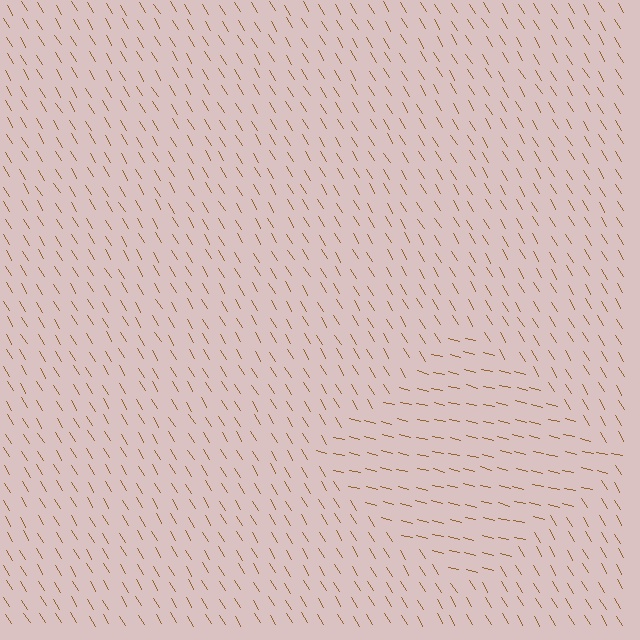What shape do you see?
I see a diamond.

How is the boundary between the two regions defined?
The boundary is defined purely by a change in line orientation (approximately 45 degrees difference). All lines are the same color and thickness.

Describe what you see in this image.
The image is filled with small brown line segments. A diamond region in the image has lines oriented differently from the surrounding lines, creating a visible texture boundary.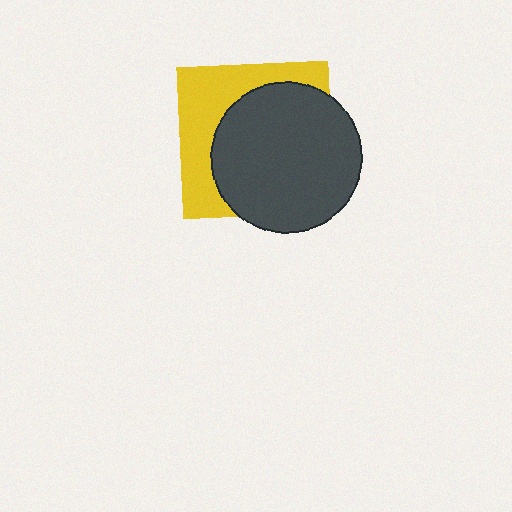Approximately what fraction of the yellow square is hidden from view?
Roughly 62% of the yellow square is hidden behind the dark gray circle.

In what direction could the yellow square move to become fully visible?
The yellow square could move toward the upper-left. That would shift it out from behind the dark gray circle entirely.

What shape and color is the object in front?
The object in front is a dark gray circle.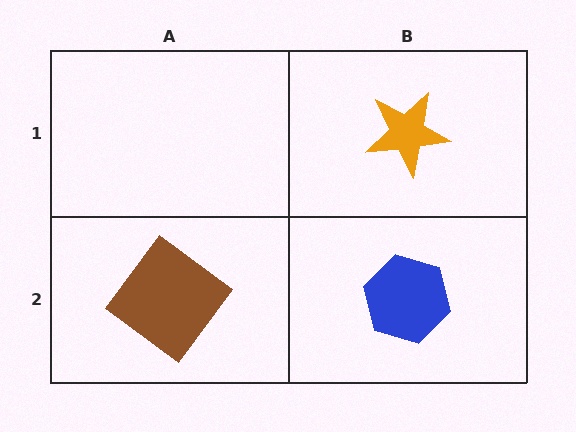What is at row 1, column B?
An orange star.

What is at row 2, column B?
A blue hexagon.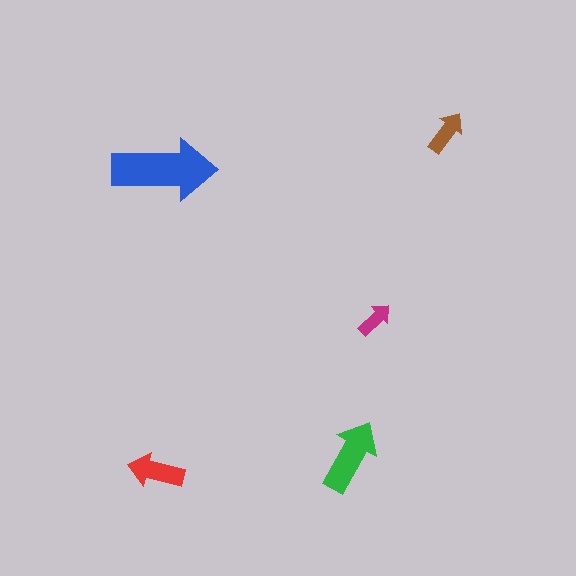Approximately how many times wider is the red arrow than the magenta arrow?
About 1.5 times wider.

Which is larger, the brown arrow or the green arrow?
The green one.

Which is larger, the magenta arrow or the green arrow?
The green one.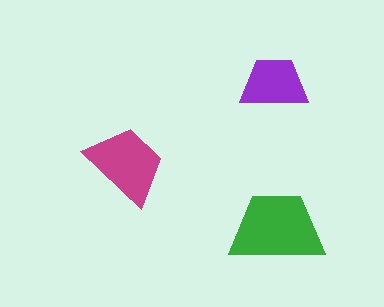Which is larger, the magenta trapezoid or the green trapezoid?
The green one.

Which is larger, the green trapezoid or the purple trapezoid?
The green one.